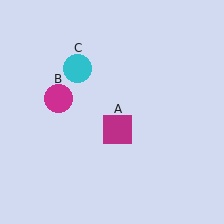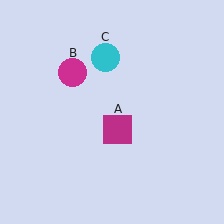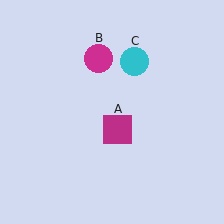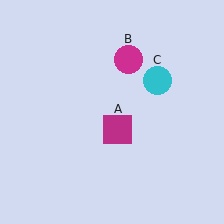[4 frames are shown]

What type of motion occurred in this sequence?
The magenta circle (object B), cyan circle (object C) rotated clockwise around the center of the scene.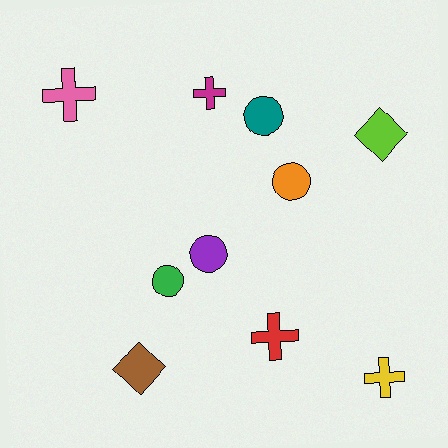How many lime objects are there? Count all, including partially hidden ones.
There is 1 lime object.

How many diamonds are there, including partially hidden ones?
There are 2 diamonds.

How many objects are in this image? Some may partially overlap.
There are 10 objects.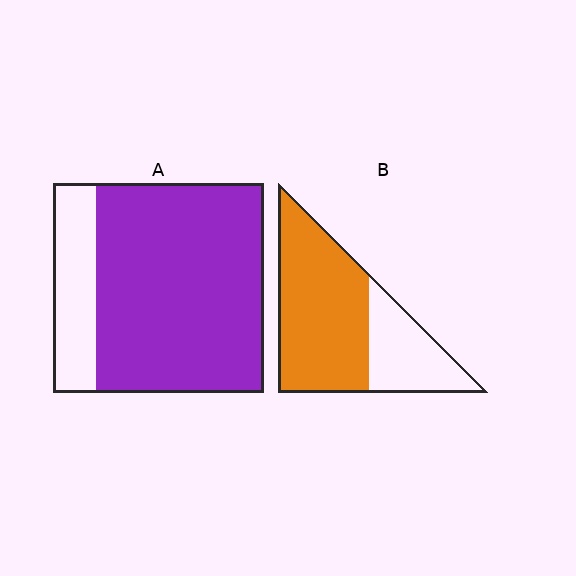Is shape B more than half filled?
Yes.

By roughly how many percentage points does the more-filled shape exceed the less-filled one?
By roughly 10 percentage points (A over B).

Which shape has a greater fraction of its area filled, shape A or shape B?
Shape A.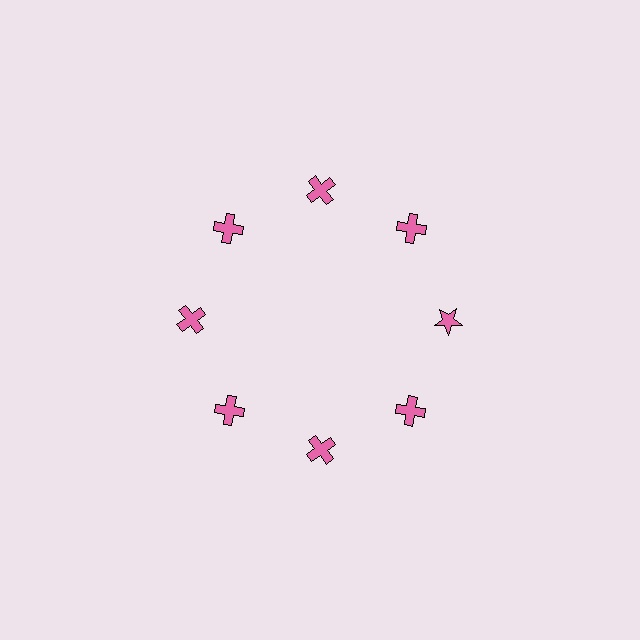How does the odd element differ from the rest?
It has a different shape: star instead of cross.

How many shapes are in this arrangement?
There are 8 shapes arranged in a ring pattern.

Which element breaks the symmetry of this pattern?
The pink star at roughly the 3 o'clock position breaks the symmetry. All other shapes are pink crosses.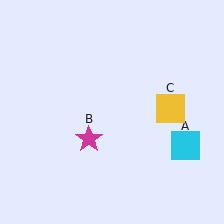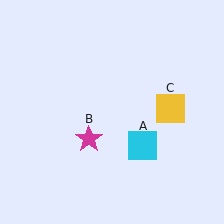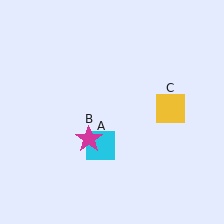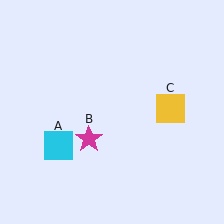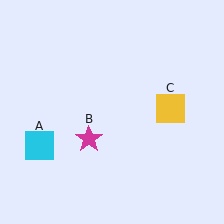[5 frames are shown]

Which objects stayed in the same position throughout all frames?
Magenta star (object B) and yellow square (object C) remained stationary.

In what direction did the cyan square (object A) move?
The cyan square (object A) moved left.